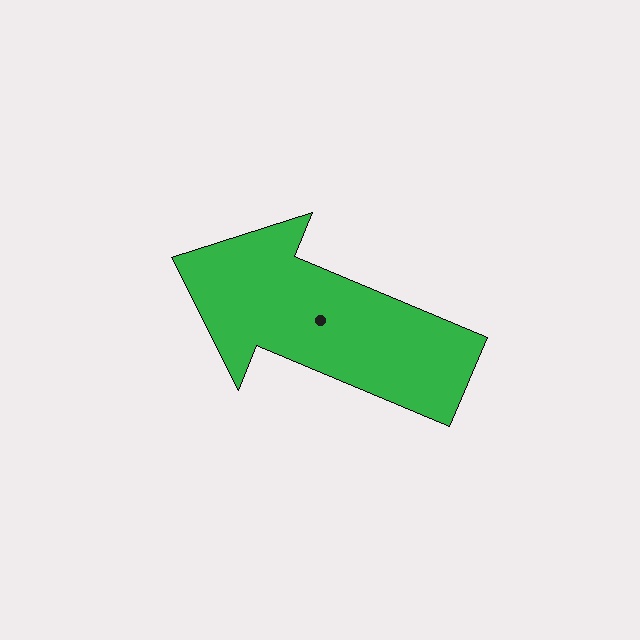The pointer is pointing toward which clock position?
Roughly 10 o'clock.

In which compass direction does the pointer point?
Northwest.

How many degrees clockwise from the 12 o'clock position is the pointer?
Approximately 293 degrees.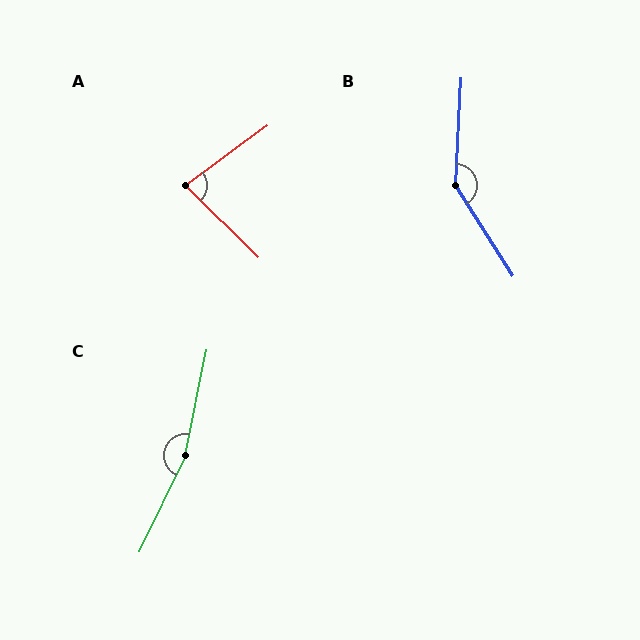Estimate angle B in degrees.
Approximately 144 degrees.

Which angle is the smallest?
A, at approximately 81 degrees.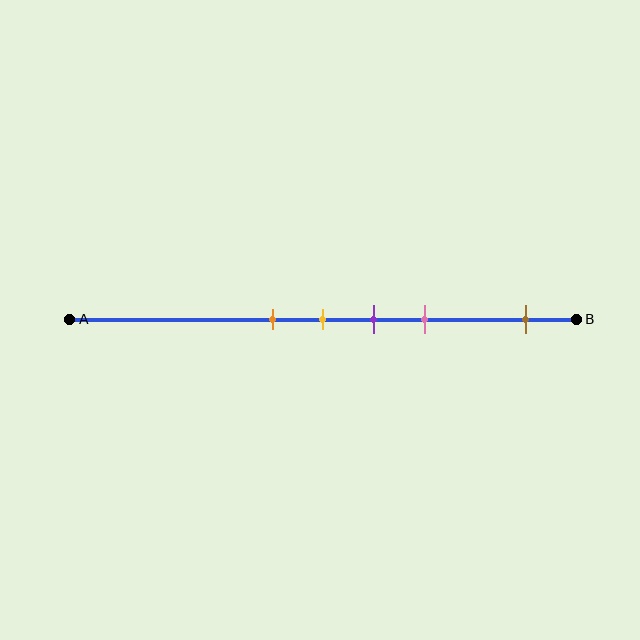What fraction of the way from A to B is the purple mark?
The purple mark is approximately 60% (0.6) of the way from A to B.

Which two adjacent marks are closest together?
The orange and yellow marks are the closest adjacent pair.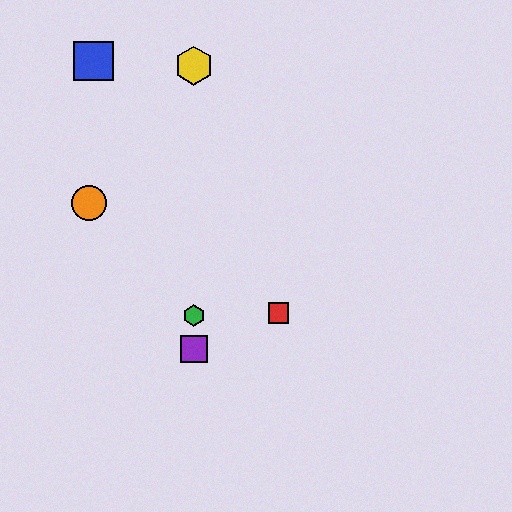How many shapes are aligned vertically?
3 shapes (the green hexagon, the yellow hexagon, the purple square) are aligned vertically.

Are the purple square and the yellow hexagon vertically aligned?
Yes, both are at x≈194.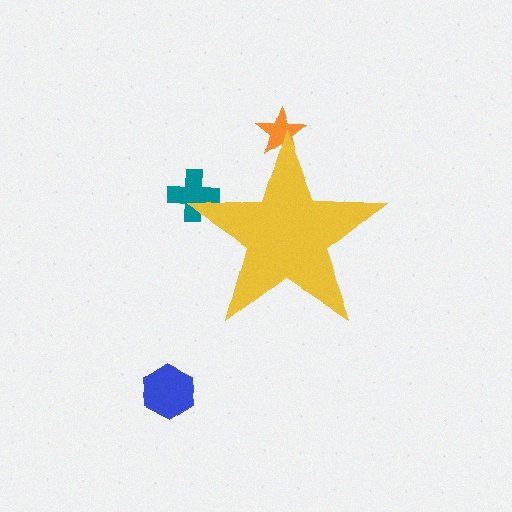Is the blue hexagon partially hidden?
No, the blue hexagon is fully visible.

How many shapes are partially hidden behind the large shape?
2 shapes are partially hidden.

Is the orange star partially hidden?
Yes, the orange star is partially hidden behind the yellow star.